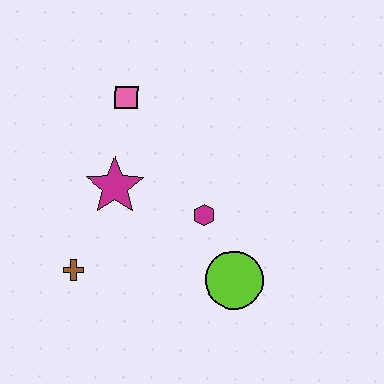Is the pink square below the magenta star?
No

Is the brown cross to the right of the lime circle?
No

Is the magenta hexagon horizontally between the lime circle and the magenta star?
Yes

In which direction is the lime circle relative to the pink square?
The lime circle is below the pink square.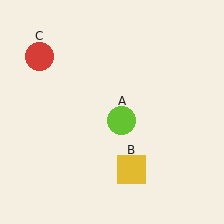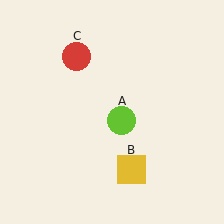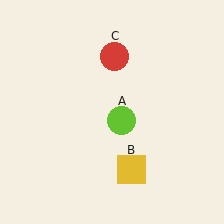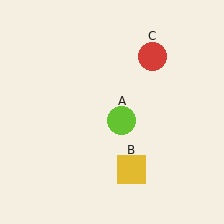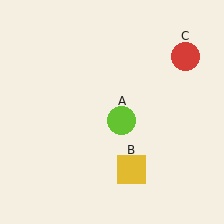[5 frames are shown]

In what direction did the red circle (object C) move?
The red circle (object C) moved right.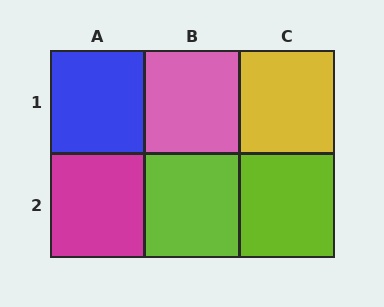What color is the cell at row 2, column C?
Lime.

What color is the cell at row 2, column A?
Magenta.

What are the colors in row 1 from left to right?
Blue, pink, yellow.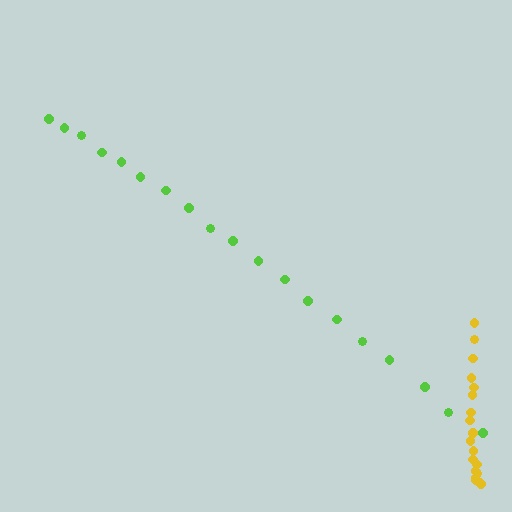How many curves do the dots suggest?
There are 2 distinct paths.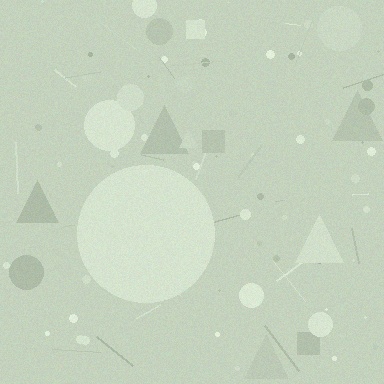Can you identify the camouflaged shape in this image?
The camouflaged shape is a circle.